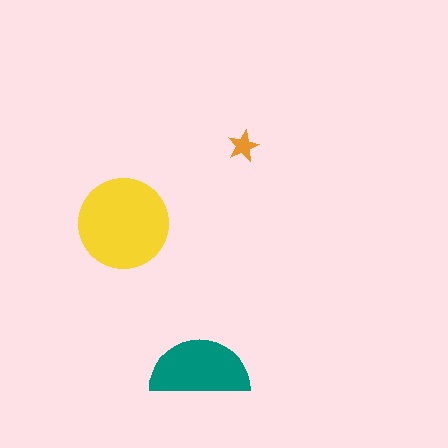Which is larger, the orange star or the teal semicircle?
The teal semicircle.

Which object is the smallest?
The orange star.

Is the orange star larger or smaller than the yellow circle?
Smaller.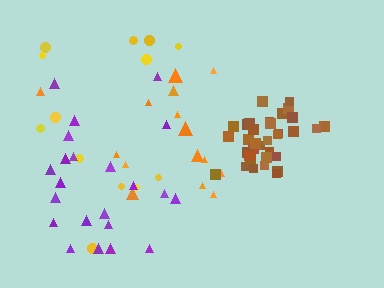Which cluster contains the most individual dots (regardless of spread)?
Brown (34).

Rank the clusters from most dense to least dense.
brown, purple, orange, yellow.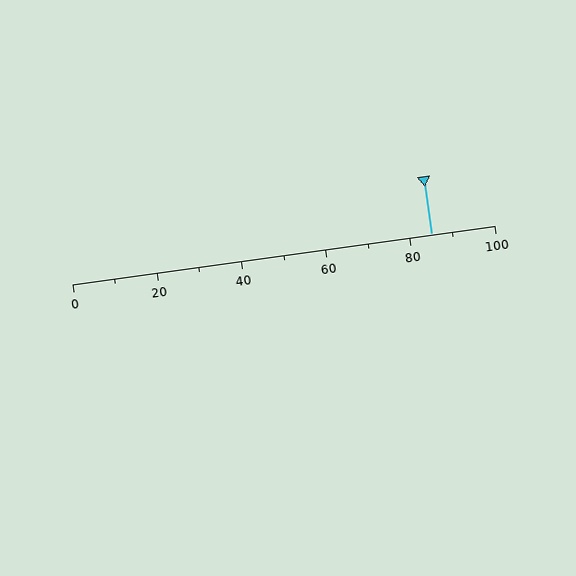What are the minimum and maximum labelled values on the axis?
The axis runs from 0 to 100.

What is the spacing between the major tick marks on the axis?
The major ticks are spaced 20 apart.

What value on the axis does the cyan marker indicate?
The marker indicates approximately 85.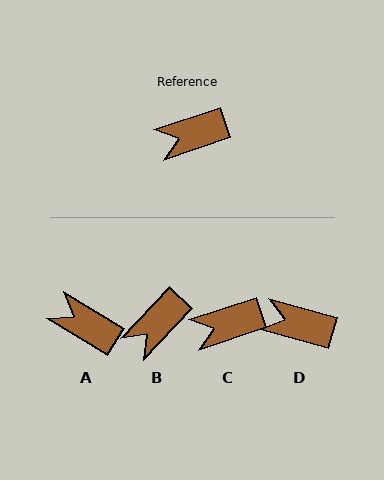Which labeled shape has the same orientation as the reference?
C.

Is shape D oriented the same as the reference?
No, it is off by about 34 degrees.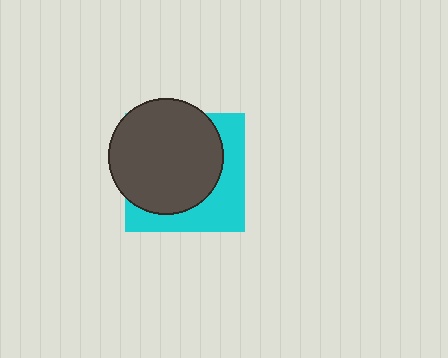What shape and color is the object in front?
The object in front is a dark gray circle.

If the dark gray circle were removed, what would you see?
You would see the complete cyan square.